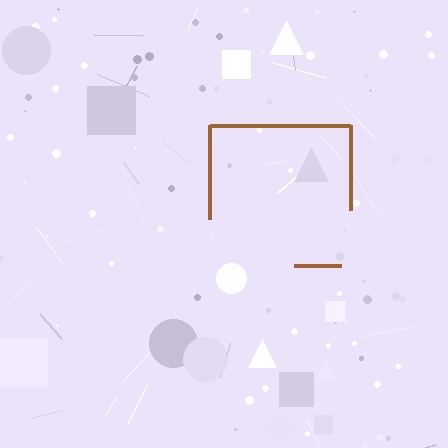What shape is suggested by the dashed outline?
The dashed outline suggests a square.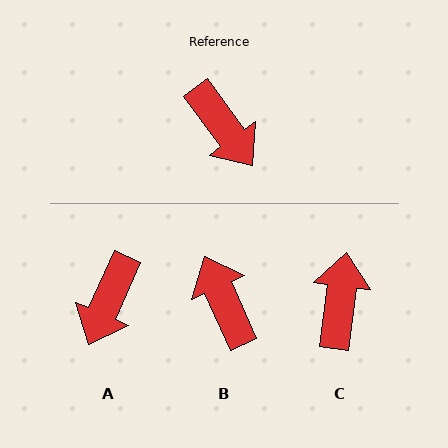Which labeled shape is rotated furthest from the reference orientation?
B, about 168 degrees away.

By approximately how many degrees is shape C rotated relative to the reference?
Approximately 136 degrees counter-clockwise.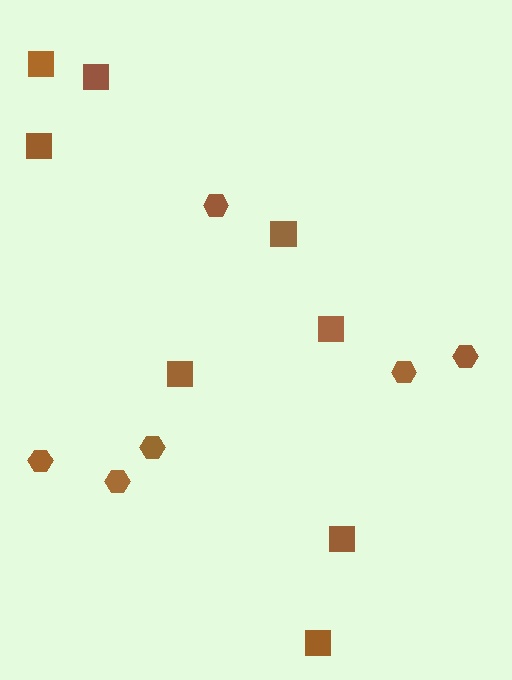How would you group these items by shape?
There are 2 groups: one group of hexagons (6) and one group of squares (8).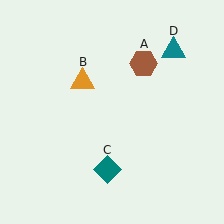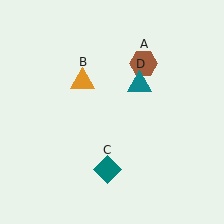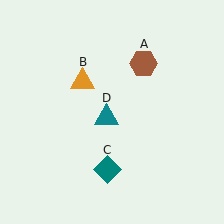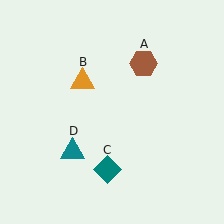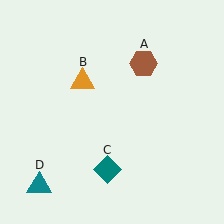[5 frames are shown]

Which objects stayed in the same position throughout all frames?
Brown hexagon (object A) and orange triangle (object B) and teal diamond (object C) remained stationary.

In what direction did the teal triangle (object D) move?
The teal triangle (object D) moved down and to the left.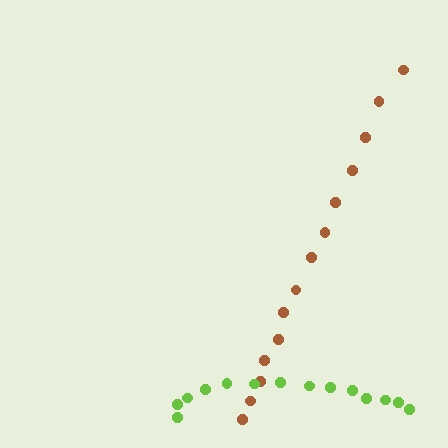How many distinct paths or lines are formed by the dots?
There are 2 distinct paths.